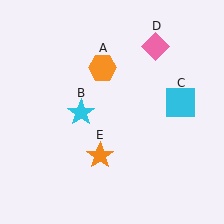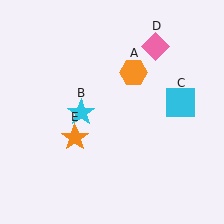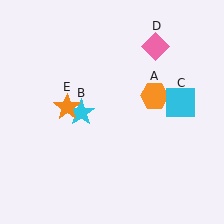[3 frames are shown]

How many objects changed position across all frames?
2 objects changed position: orange hexagon (object A), orange star (object E).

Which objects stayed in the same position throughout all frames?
Cyan star (object B) and cyan square (object C) and pink diamond (object D) remained stationary.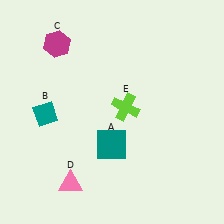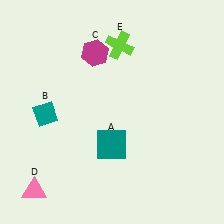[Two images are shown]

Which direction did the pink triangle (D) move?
The pink triangle (D) moved left.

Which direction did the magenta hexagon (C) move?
The magenta hexagon (C) moved right.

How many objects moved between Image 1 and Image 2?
3 objects moved between the two images.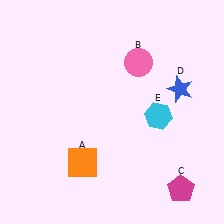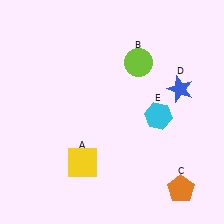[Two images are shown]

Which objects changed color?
A changed from orange to yellow. B changed from pink to lime. C changed from magenta to orange.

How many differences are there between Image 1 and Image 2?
There are 3 differences between the two images.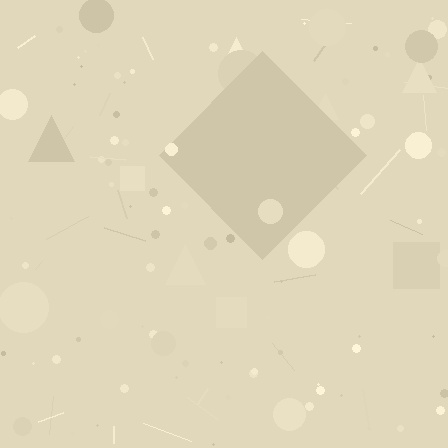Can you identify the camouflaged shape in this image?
The camouflaged shape is a diamond.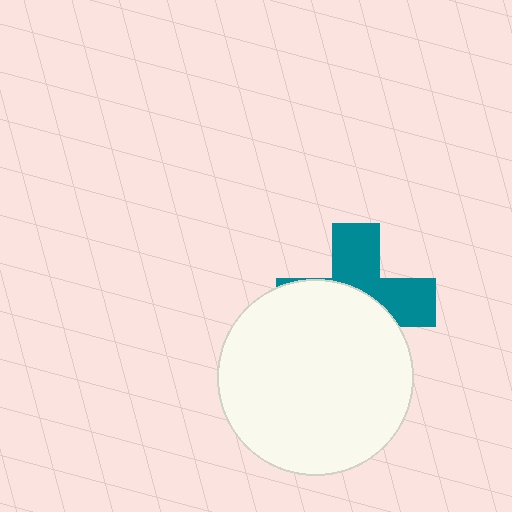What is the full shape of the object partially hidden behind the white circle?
The partially hidden object is a teal cross.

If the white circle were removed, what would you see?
You would see the complete teal cross.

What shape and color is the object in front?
The object in front is a white circle.